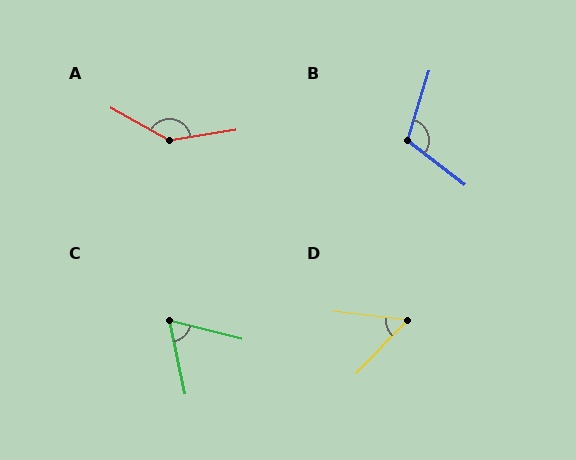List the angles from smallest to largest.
D (52°), C (64°), B (111°), A (142°).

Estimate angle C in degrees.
Approximately 64 degrees.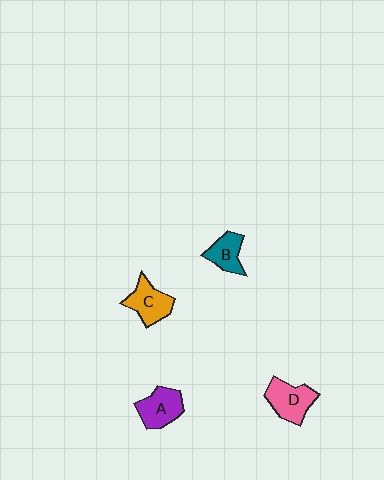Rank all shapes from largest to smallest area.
From largest to smallest: D (pink), C (orange), A (purple), B (teal).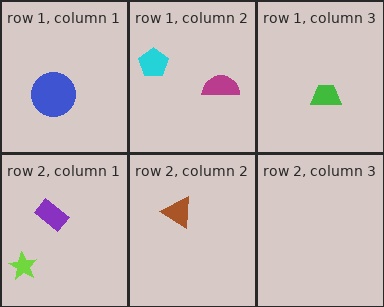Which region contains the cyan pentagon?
The row 1, column 2 region.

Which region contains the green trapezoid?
The row 1, column 3 region.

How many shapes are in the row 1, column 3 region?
1.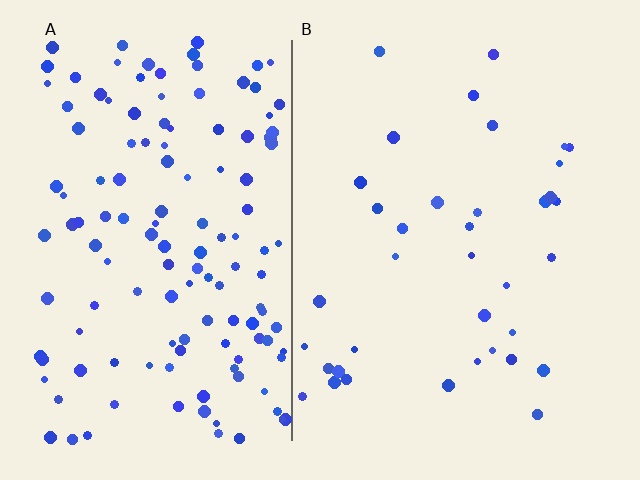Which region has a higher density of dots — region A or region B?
A (the left).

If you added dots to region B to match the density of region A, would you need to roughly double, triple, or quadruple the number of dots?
Approximately quadruple.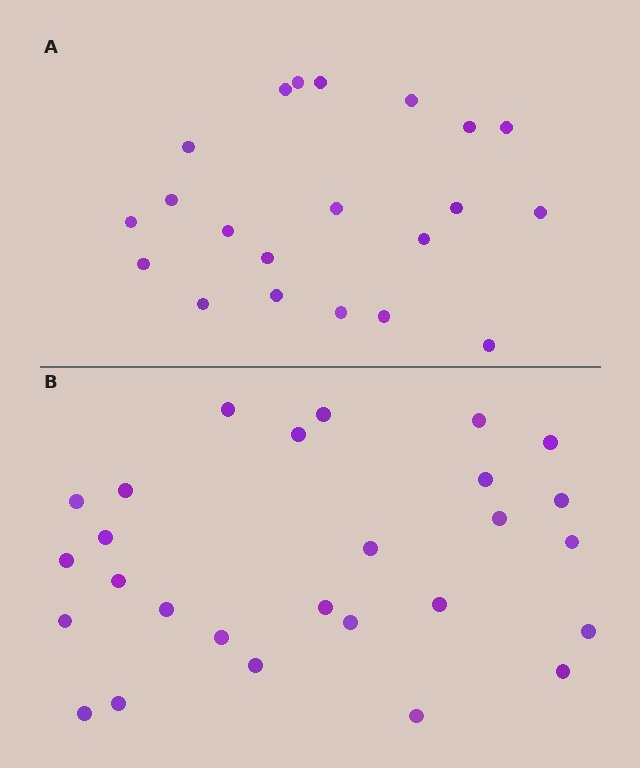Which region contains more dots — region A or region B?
Region B (the bottom region) has more dots.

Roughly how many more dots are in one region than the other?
Region B has about 6 more dots than region A.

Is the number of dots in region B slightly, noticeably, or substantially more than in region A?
Region B has noticeably more, but not dramatically so. The ratio is roughly 1.3 to 1.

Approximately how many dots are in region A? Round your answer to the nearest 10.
About 20 dots. (The exact count is 21, which rounds to 20.)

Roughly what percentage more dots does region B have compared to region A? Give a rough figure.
About 30% more.